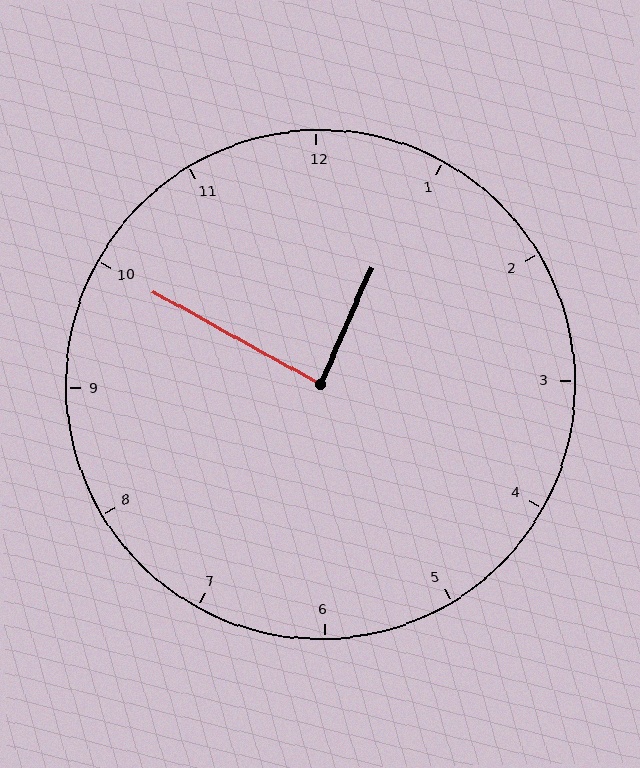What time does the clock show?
12:50.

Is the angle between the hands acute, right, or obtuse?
It is right.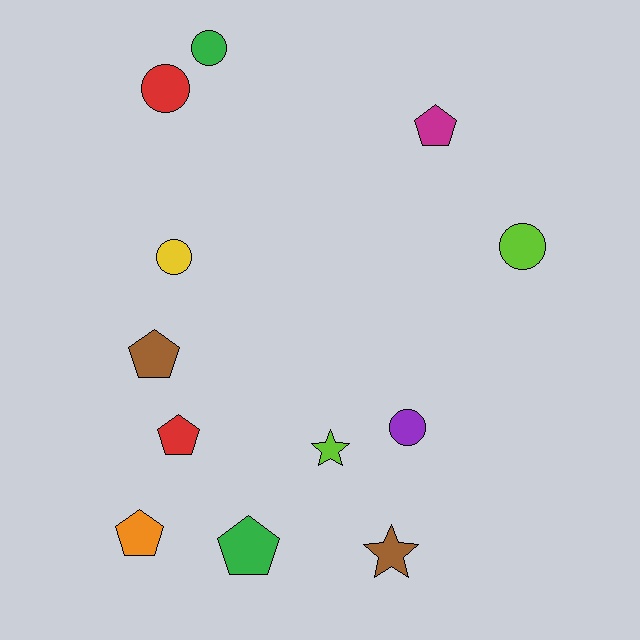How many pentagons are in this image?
There are 5 pentagons.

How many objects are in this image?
There are 12 objects.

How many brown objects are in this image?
There are 2 brown objects.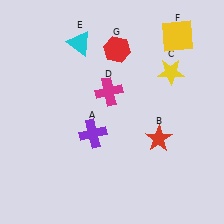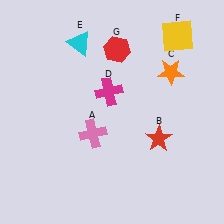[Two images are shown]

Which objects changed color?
A changed from purple to pink. C changed from yellow to orange.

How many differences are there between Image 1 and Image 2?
There are 2 differences between the two images.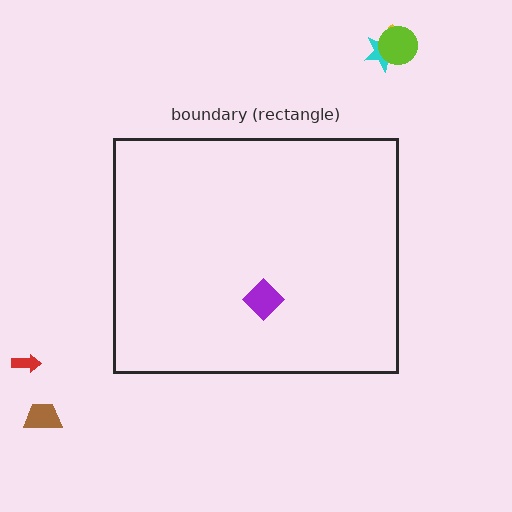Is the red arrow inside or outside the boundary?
Outside.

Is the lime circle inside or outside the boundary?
Outside.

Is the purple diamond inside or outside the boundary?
Inside.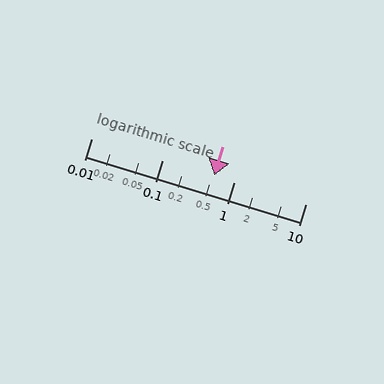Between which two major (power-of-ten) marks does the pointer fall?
The pointer is between 0.1 and 1.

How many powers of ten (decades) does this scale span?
The scale spans 3 decades, from 0.01 to 10.